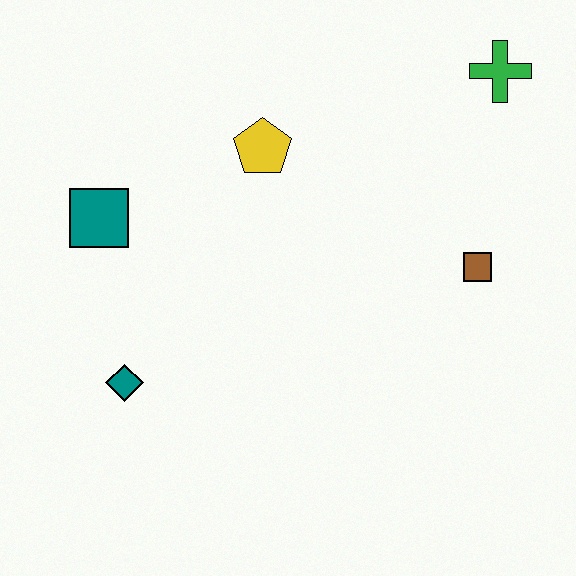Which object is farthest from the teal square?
The green cross is farthest from the teal square.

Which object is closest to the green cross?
The brown square is closest to the green cross.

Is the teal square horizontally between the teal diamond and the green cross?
No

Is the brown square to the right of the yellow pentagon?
Yes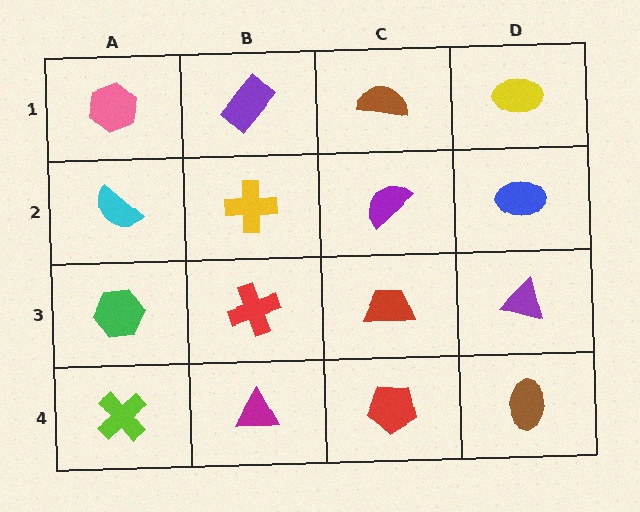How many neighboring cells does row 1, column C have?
3.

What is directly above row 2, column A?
A pink hexagon.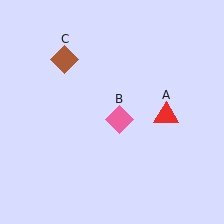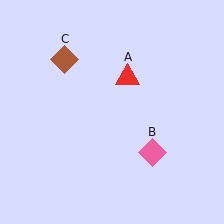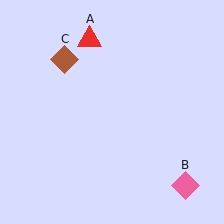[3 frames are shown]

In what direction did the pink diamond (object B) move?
The pink diamond (object B) moved down and to the right.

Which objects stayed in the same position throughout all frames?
Brown diamond (object C) remained stationary.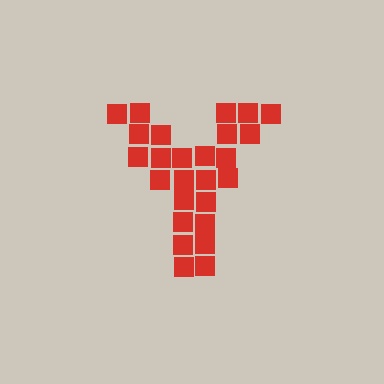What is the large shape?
The large shape is the letter Y.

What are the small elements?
The small elements are squares.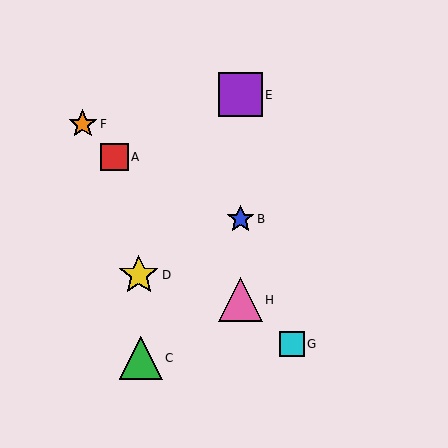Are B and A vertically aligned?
No, B is at x≈240 and A is at x≈114.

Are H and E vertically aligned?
Yes, both are at x≈240.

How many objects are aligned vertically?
3 objects (B, E, H) are aligned vertically.